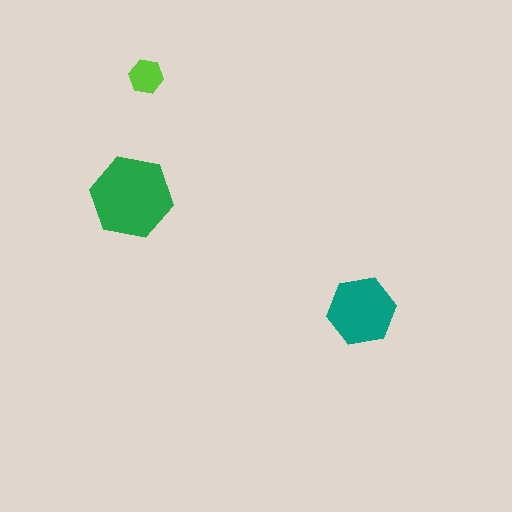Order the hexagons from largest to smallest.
the green one, the teal one, the lime one.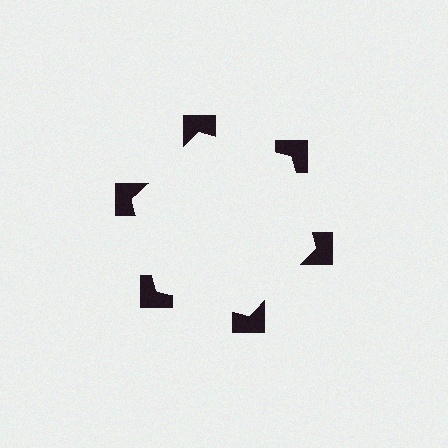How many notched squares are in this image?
There are 6 — one at each vertex of the illusory hexagon.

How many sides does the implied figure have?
6 sides.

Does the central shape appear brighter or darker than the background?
It typically appears slightly brighter than the background, even though no actual brightness change is drawn.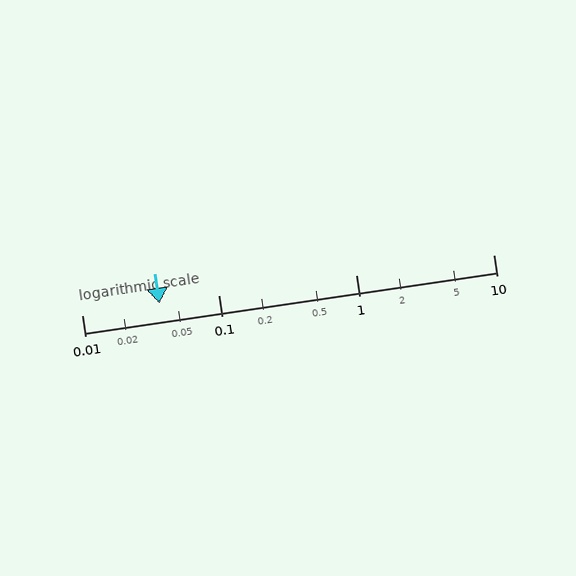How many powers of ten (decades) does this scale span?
The scale spans 3 decades, from 0.01 to 10.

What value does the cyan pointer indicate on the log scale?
The pointer indicates approximately 0.037.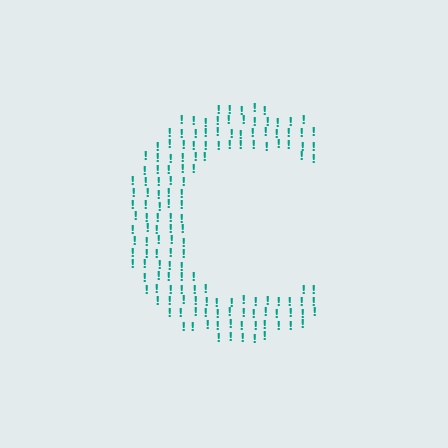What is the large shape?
The large shape is the letter C.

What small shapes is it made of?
It is made of small exclamation marks.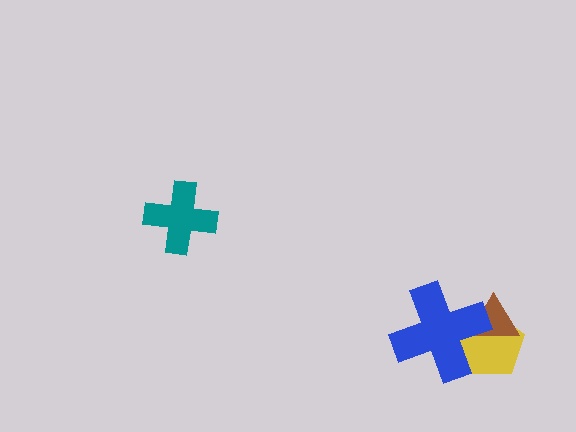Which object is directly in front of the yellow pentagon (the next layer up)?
The brown triangle is directly in front of the yellow pentagon.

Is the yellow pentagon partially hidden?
Yes, it is partially covered by another shape.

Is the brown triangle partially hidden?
Yes, it is partially covered by another shape.